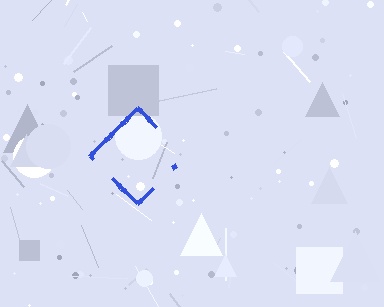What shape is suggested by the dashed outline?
The dashed outline suggests a diamond.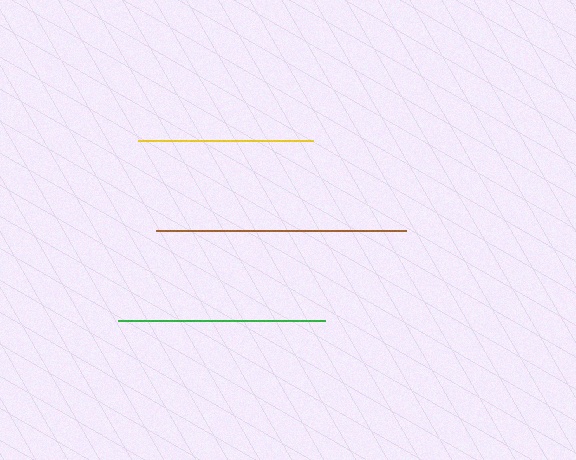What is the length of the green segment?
The green segment is approximately 208 pixels long.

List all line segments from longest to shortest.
From longest to shortest: brown, green, yellow.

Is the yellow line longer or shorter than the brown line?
The brown line is longer than the yellow line.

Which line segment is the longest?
The brown line is the longest at approximately 250 pixels.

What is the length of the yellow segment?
The yellow segment is approximately 175 pixels long.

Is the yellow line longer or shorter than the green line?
The green line is longer than the yellow line.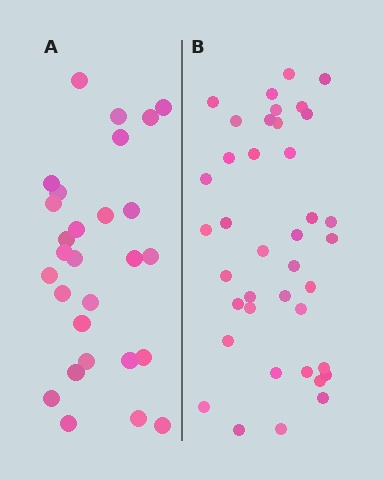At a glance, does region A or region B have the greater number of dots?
Region B (the right region) has more dots.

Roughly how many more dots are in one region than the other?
Region B has roughly 12 or so more dots than region A.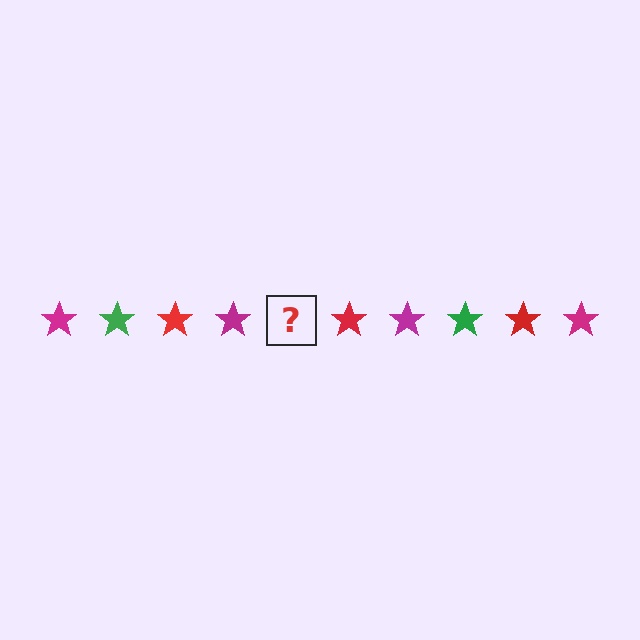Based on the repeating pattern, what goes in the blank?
The blank should be a green star.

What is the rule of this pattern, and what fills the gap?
The rule is that the pattern cycles through magenta, green, red stars. The gap should be filled with a green star.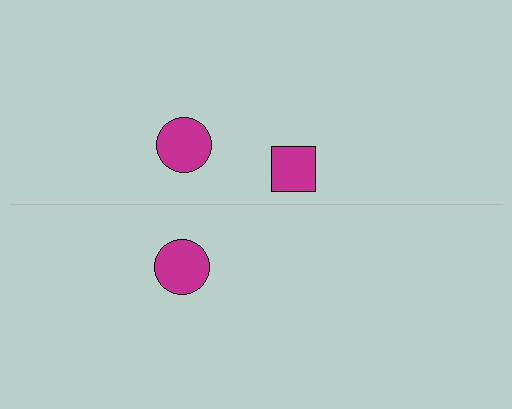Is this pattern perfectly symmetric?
No, the pattern is not perfectly symmetric. A magenta square is missing from the bottom side.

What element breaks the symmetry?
A magenta square is missing from the bottom side.